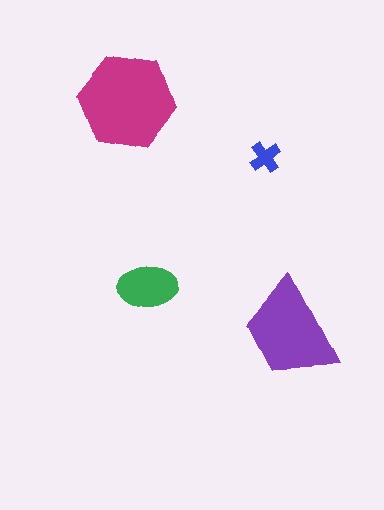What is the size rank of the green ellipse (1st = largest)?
3rd.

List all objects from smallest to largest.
The blue cross, the green ellipse, the purple trapezoid, the magenta hexagon.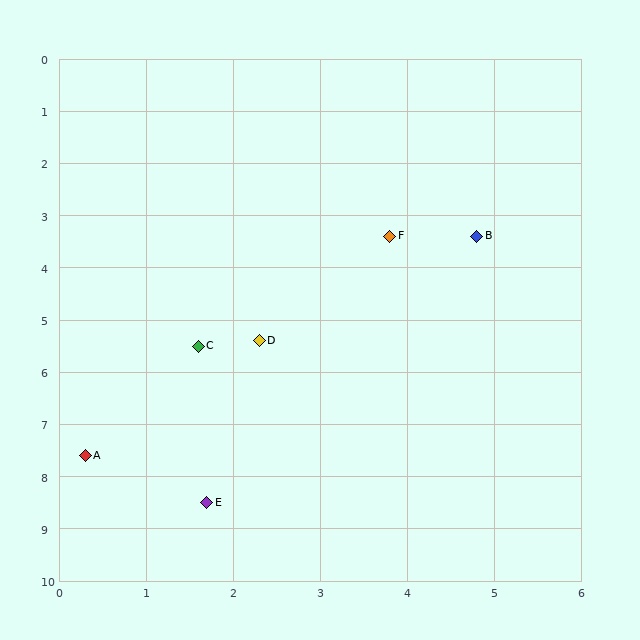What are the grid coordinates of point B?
Point B is at approximately (4.8, 3.4).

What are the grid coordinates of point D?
Point D is at approximately (2.3, 5.4).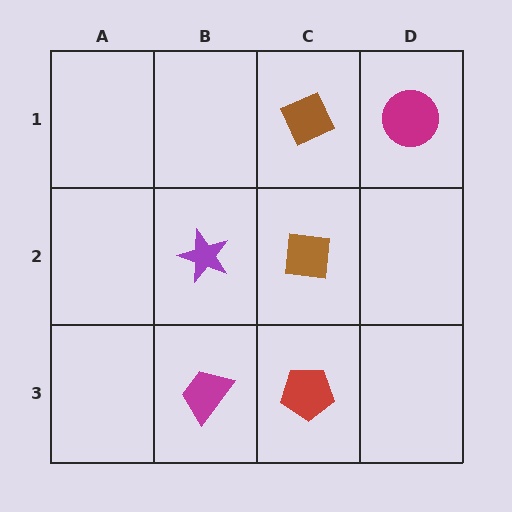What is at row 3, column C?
A red pentagon.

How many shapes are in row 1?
2 shapes.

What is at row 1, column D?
A magenta circle.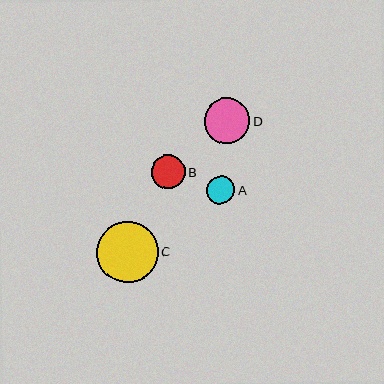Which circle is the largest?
Circle C is the largest with a size of approximately 61 pixels.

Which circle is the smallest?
Circle A is the smallest with a size of approximately 28 pixels.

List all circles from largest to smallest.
From largest to smallest: C, D, B, A.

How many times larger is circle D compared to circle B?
Circle D is approximately 1.4 times the size of circle B.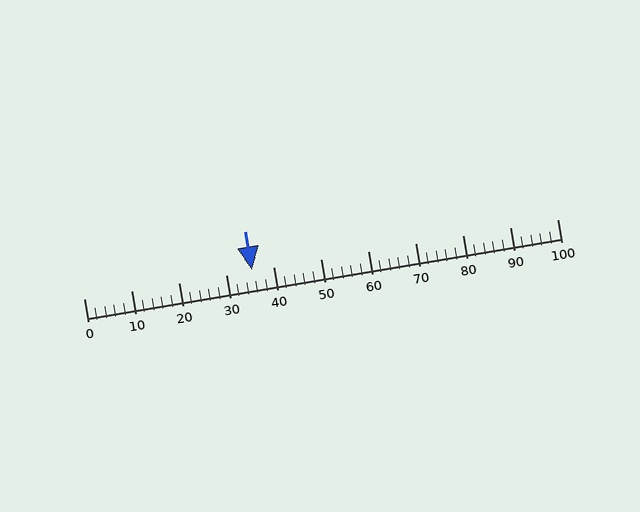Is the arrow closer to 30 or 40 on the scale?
The arrow is closer to 40.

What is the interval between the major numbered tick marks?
The major tick marks are spaced 10 units apart.